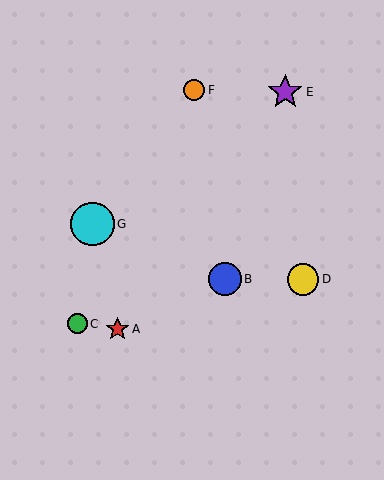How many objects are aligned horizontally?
2 objects (B, D) are aligned horizontally.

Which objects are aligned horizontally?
Objects B, D are aligned horizontally.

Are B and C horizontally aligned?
No, B is at y≈279 and C is at y≈324.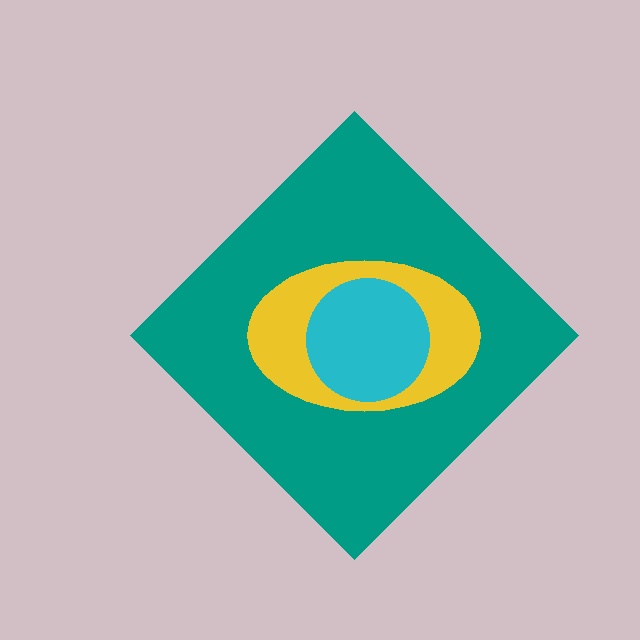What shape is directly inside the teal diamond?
The yellow ellipse.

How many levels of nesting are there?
3.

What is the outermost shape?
The teal diamond.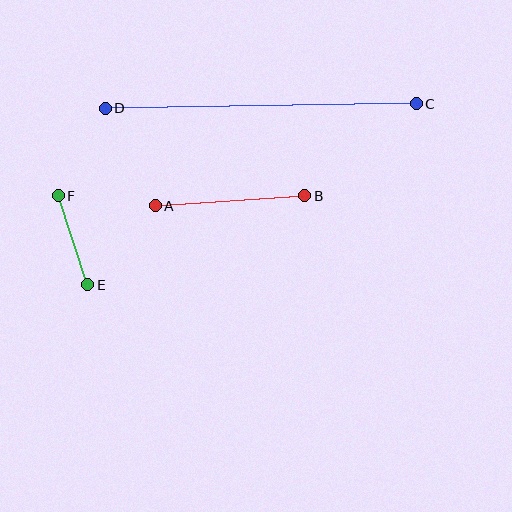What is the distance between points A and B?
The distance is approximately 150 pixels.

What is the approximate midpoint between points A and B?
The midpoint is at approximately (230, 201) pixels.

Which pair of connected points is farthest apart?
Points C and D are farthest apart.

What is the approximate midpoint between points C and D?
The midpoint is at approximately (261, 106) pixels.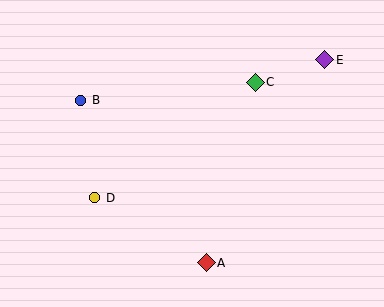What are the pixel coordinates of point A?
Point A is at (206, 263).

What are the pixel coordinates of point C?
Point C is at (255, 82).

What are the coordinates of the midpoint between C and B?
The midpoint between C and B is at (168, 91).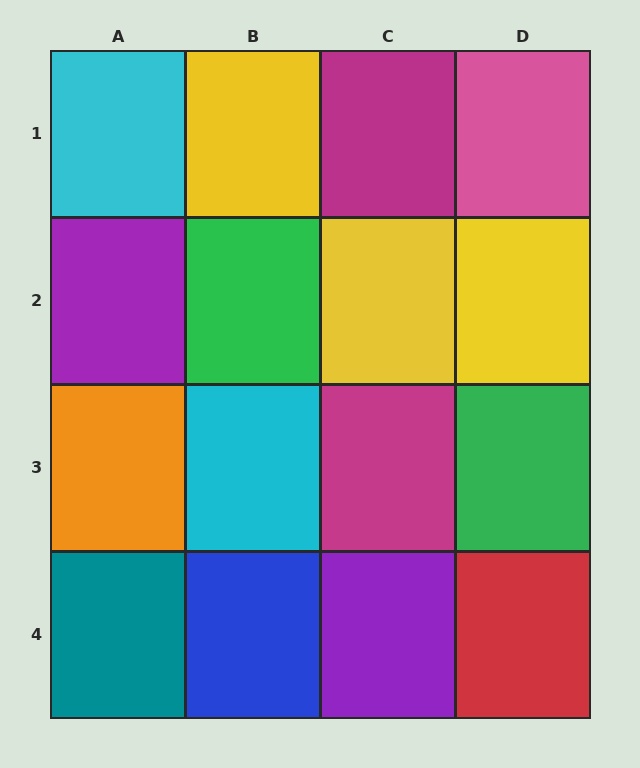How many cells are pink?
1 cell is pink.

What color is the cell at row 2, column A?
Purple.